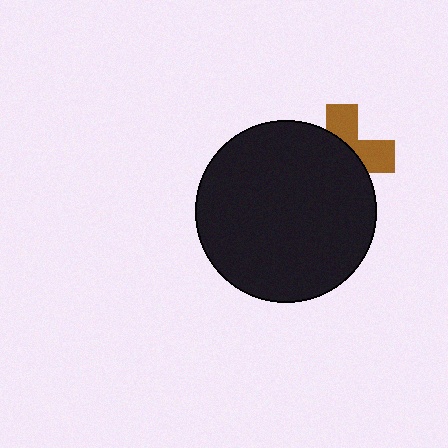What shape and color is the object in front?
The object in front is a black circle.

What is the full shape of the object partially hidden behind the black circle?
The partially hidden object is a brown cross.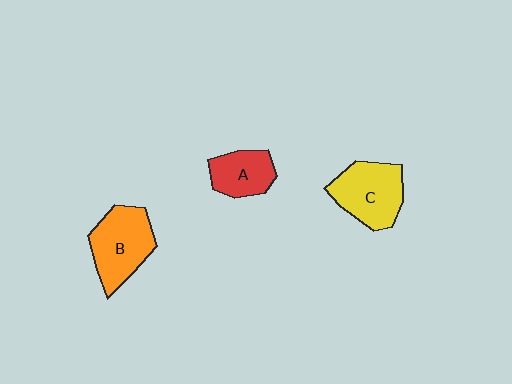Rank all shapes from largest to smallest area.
From largest to smallest: B (orange), C (yellow), A (red).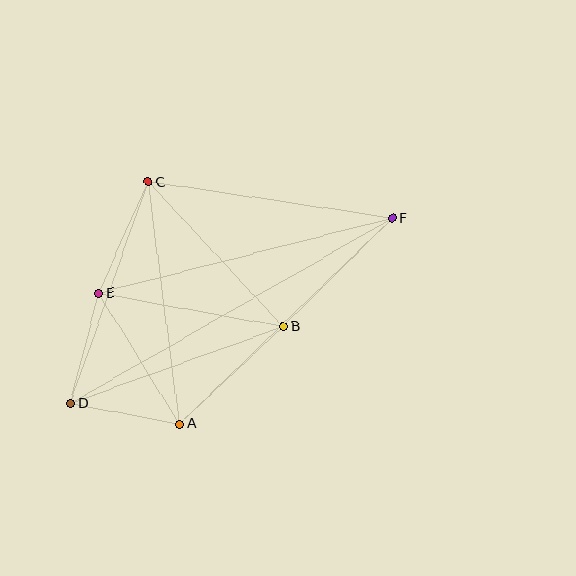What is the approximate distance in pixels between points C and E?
The distance between C and E is approximately 121 pixels.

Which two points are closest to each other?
Points A and D are closest to each other.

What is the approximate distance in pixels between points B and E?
The distance between B and E is approximately 187 pixels.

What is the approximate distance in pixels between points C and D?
The distance between C and D is approximately 235 pixels.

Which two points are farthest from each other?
Points D and F are farthest from each other.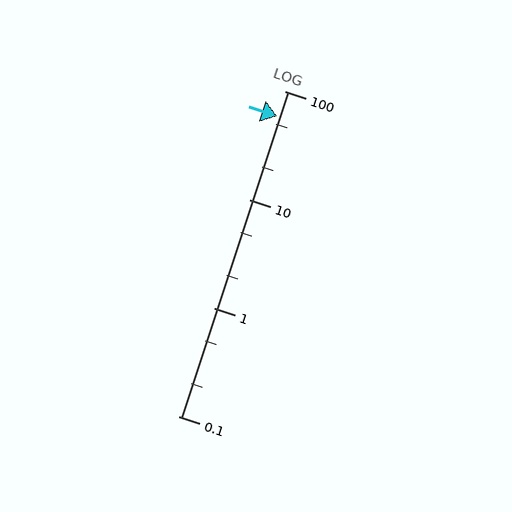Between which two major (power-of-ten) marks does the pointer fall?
The pointer is between 10 and 100.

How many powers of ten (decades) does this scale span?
The scale spans 3 decades, from 0.1 to 100.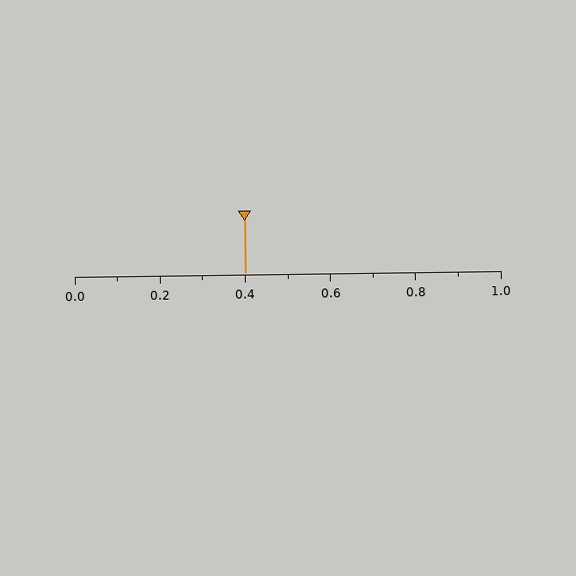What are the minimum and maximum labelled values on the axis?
The axis runs from 0.0 to 1.0.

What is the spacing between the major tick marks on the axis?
The major ticks are spaced 0.2 apart.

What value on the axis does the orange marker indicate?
The marker indicates approximately 0.4.